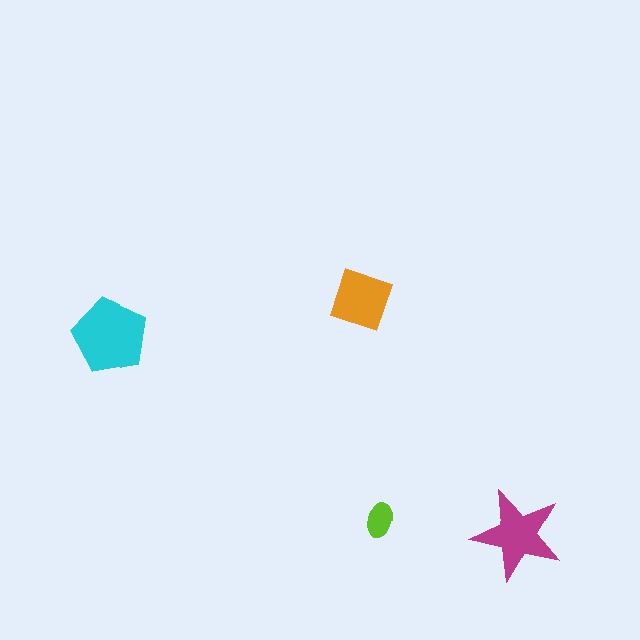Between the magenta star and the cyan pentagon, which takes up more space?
The cyan pentagon.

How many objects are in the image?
There are 4 objects in the image.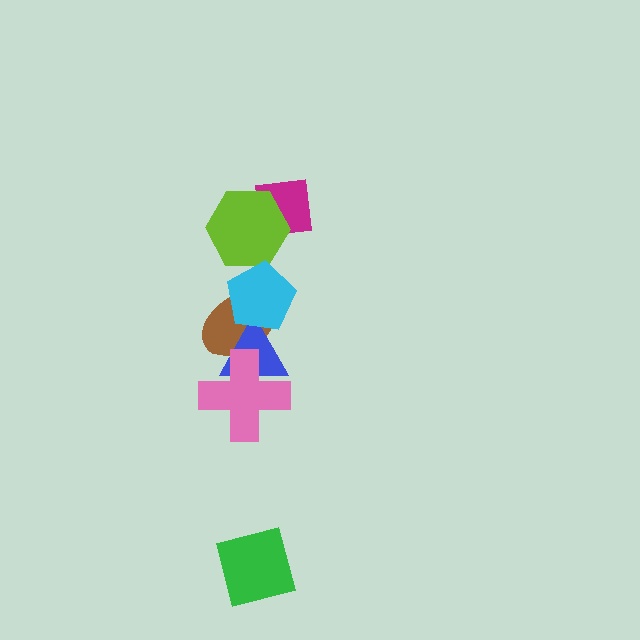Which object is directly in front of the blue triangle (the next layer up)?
The cyan pentagon is directly in front of the blue triangle.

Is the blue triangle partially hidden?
Yes, it is partially covered by another shape.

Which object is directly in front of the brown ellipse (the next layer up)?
The blue triangle is directly in front of the brown ellipse.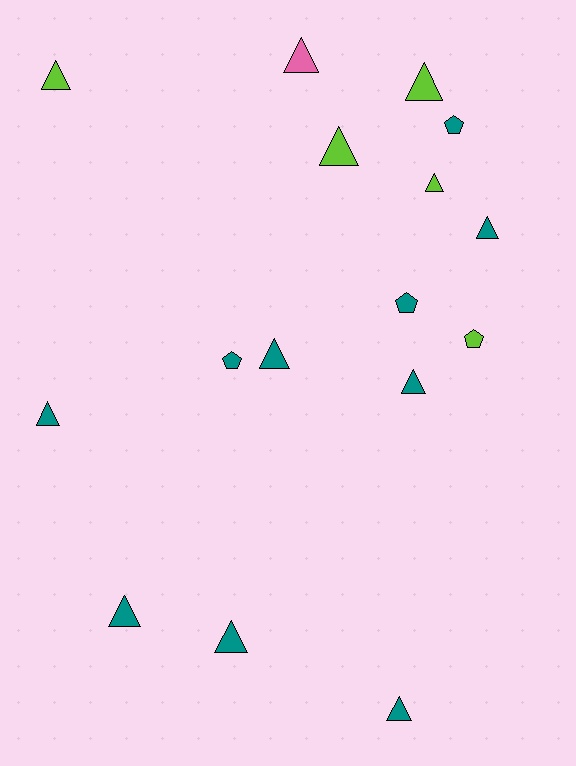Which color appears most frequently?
Teal, with 10 objects.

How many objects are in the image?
There are 16 objects.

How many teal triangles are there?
There are 7 teal triangles.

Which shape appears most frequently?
Triangle, with 12 objects.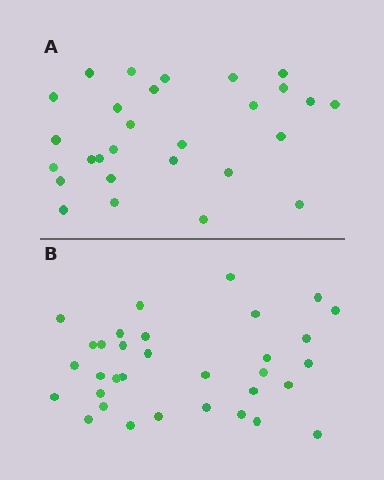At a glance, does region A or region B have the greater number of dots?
Region B (the bottom region) has more dots.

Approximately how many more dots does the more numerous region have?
Region B has about 5 more dots than region A.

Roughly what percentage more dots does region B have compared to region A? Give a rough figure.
About 20% more.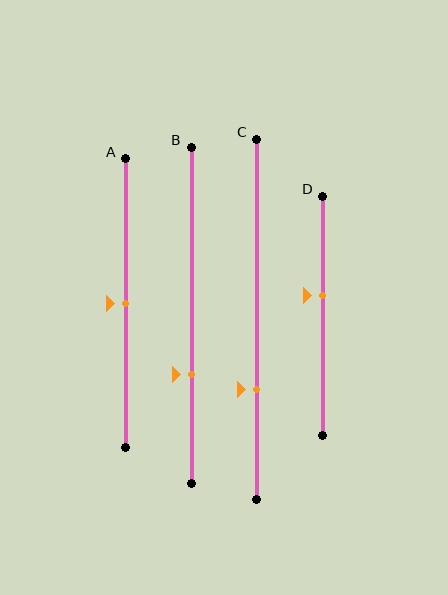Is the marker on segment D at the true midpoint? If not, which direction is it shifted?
No, the marker on segment D is shifted upward by about 8% of the segment length.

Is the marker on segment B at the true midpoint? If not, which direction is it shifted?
No, the marker on segment B is shifted downward by about 18% of the segment length.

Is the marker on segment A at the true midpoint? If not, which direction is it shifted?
Yes, the marker on segment A is at the true midpoint.